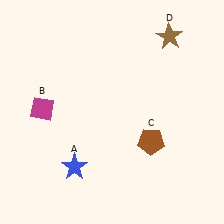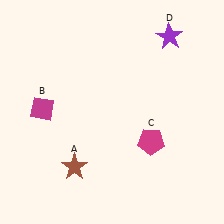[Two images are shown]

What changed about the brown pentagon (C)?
In Image 1, C is brown. In Image 2, it changed to magenta.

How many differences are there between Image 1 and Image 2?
There are 3 differences between the two images.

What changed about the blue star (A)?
In Image 1, A is blue. In Image 2, it changed to brown.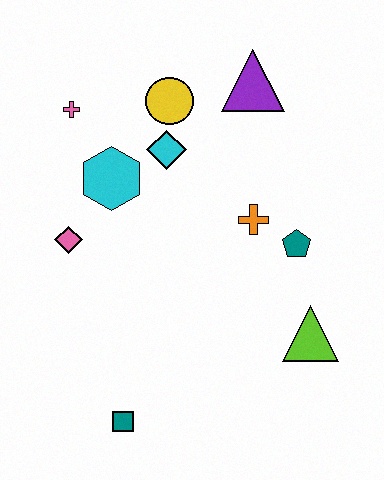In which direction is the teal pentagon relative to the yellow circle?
The teal pentagon is below the yellow circle.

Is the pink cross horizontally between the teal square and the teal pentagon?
No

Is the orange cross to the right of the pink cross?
Yes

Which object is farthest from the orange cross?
The teal square is farthest from the orange cross.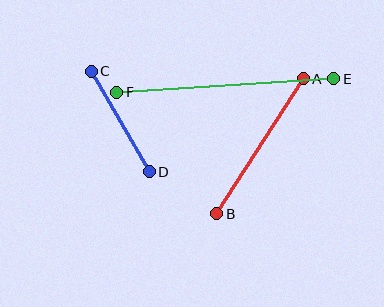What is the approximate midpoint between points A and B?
The midpoint is at approximately (260, 146) pixels.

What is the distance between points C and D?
The distance is approximately 116 pixels.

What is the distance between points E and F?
The distance is approximately 217 pixels.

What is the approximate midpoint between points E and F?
The midpoint is at approximately (225, 85) pixels.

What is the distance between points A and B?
The distance is approximately 160 pixels.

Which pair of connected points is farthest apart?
Points E and F are farthest apart.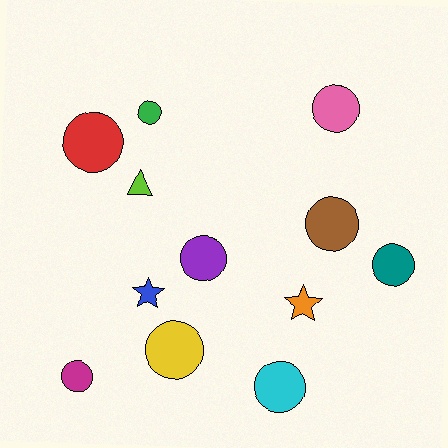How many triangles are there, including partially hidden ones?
There is 1 triangle.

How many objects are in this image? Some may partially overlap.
There are 12 objects.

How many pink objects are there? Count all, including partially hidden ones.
There is 1 pink object.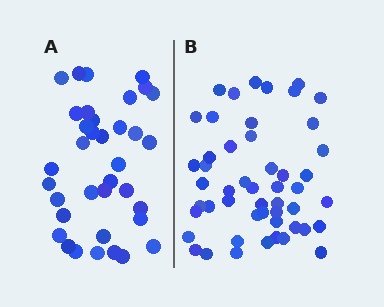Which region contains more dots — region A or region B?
Region B (the right region) has more dots.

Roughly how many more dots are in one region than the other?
Region B has approximately 15 more dots than region A.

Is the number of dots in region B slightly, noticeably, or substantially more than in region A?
Region B has noticeably more, but not dramatically so. The ratio is roughly 1.4 to 1.